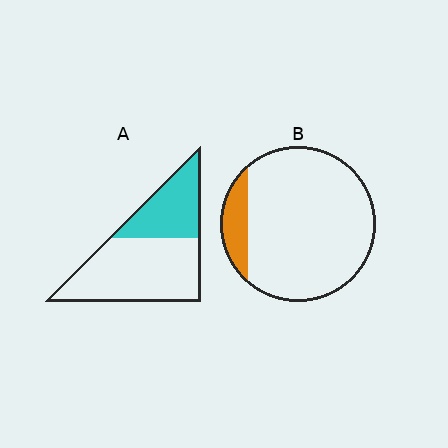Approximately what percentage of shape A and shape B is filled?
A is approximately 35% and B is approximately 10%.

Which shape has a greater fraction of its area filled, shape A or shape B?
Shape A.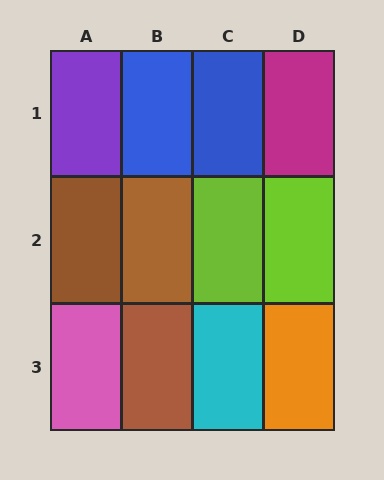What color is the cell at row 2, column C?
Lime.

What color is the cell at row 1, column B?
Blue.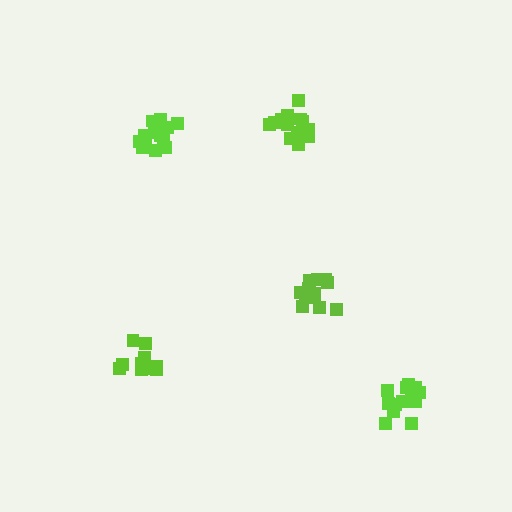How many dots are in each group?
Group 1: 14 dots, Group 2: 16 dots, Group 3: 13 dots, Group 4: 11 dots, Group 5: 15 dots (69 total).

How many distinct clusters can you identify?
There are 5 distinct clusters.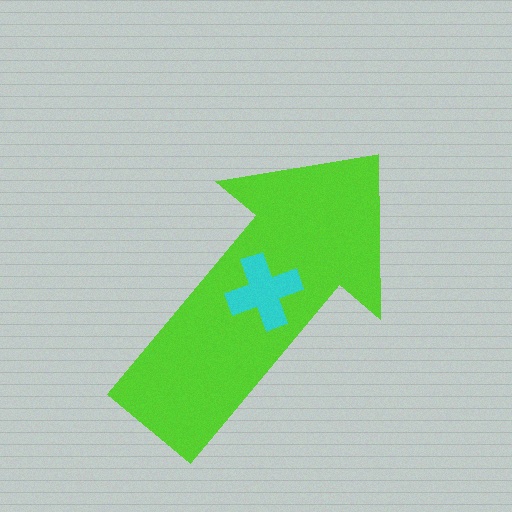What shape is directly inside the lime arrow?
The cyan cross.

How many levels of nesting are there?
2.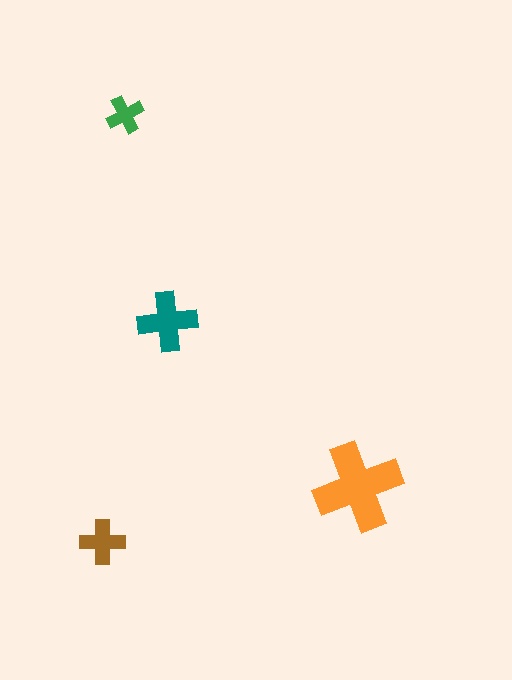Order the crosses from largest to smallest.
the orange one, the teal one, the brown one, the green one.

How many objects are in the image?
There are 4 objects in the image.